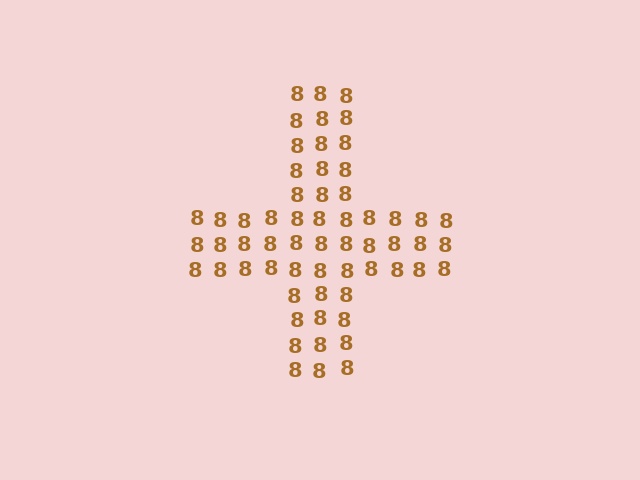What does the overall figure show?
The overall figure shows a cross.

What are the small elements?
The small elements are digit 8's.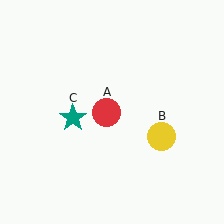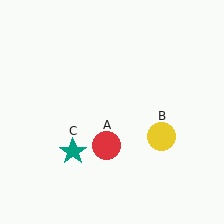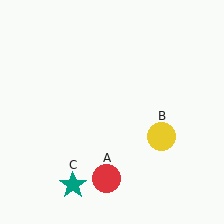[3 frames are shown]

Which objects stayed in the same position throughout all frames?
Yellow circle (object B) remained stationary.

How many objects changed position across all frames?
2 objects changed position: red circle (object A), teal star (object C).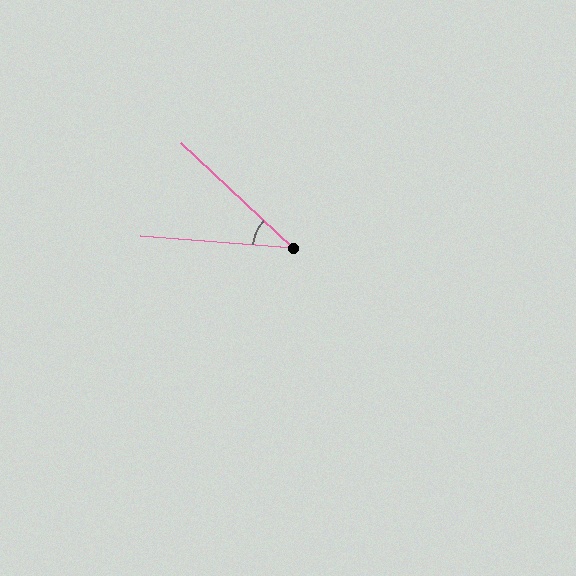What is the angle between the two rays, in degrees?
Approximately 39 degrees.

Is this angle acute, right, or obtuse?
It is acute.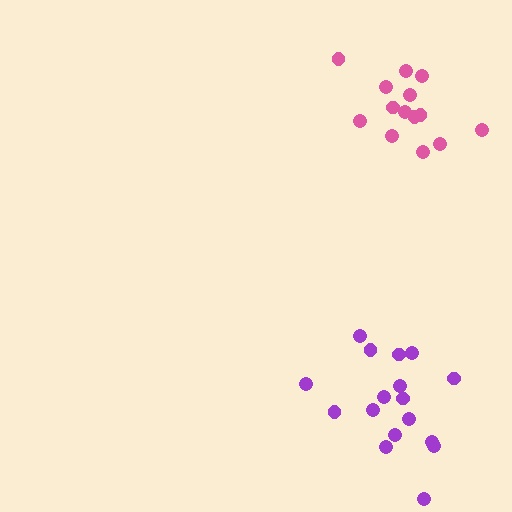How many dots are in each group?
Group 1: 14 dots, Group 2: 17 dots (31 total).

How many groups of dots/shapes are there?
There are 2 groups.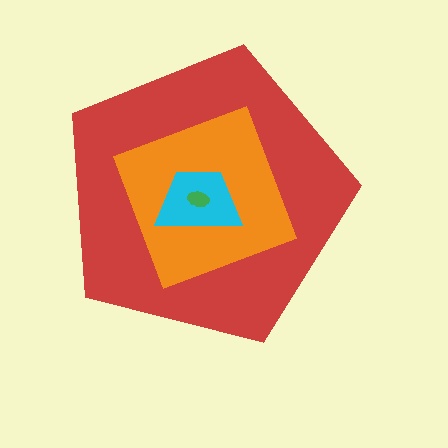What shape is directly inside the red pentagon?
The orange diamond.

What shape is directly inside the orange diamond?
The cyan trapezoid.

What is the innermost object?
The green ellipse.